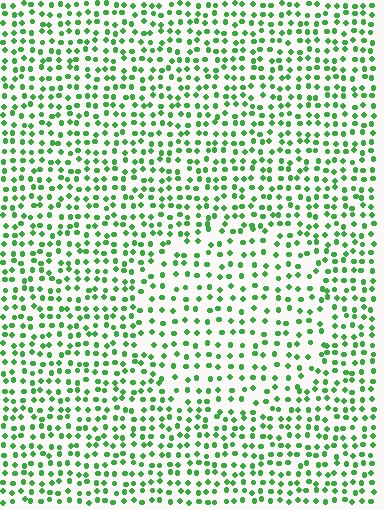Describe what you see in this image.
The image contains small green elements arranged at two different densities. A circle-shaped region is visible where the elements are less densely packed than the surrounding area.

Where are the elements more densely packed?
The elements are more densely packed outside the circle boundary.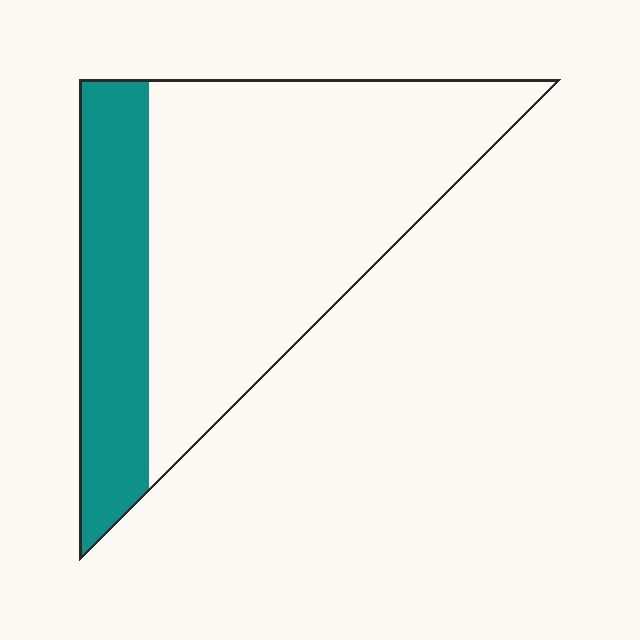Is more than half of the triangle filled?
No.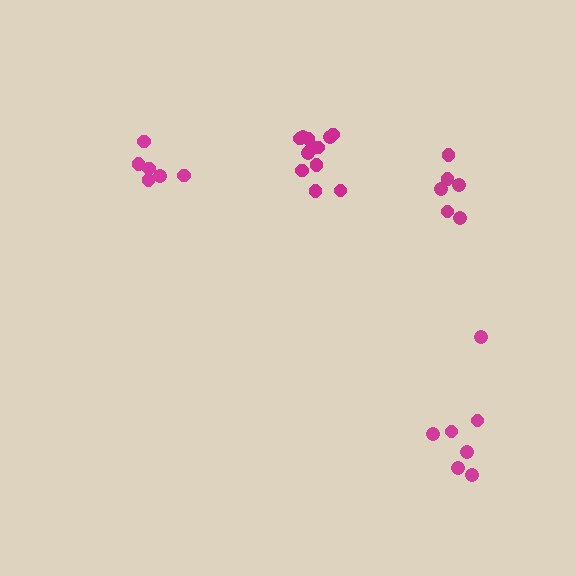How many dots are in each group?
Group 1: 6 dots, Group 2: 7 dots, Group 3: 12 dots, Group 4: 6 dots (31 total).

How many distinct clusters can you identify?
There are 4 distinct clusters.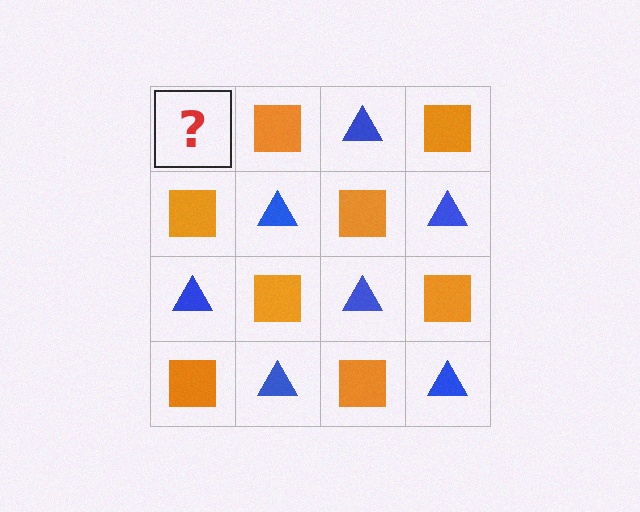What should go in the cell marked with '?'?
The missing cell should contain a blue triangle.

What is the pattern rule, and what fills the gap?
The rule is that it alternates blue triangle and orange square in a checkerboard pattern. The gap should be filled with a blue triangle.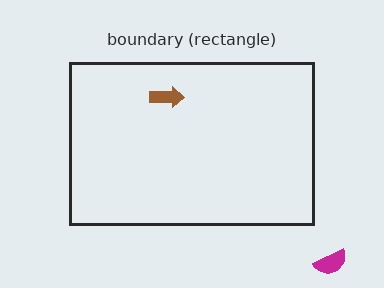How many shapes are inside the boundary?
1 inside, 1 outside.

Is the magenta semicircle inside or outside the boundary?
Outside.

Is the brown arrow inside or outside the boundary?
Inside.